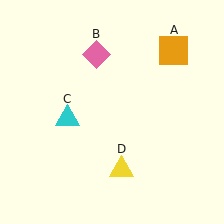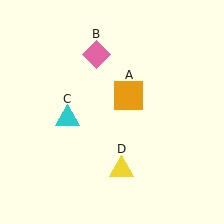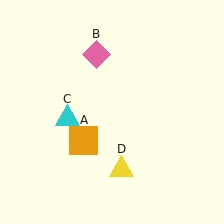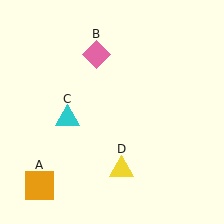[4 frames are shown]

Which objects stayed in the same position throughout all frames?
Pink diamond (object B) and cyan triangle (object C) and yellow triangle (object D) remained stationary.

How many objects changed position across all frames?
1 object changed position: orange square (object A).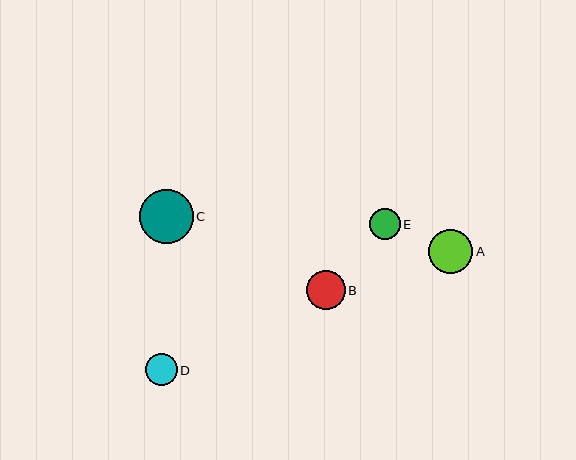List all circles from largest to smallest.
From largest to smallest: C, A, B, D, E.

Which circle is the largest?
Circle C is the largest with a size of approximately 54 pixels.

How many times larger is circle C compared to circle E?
Circle C is approximately 1.8 times the size of circle E.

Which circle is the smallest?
Circle E is the smallest with a size of approximately 31 pixels.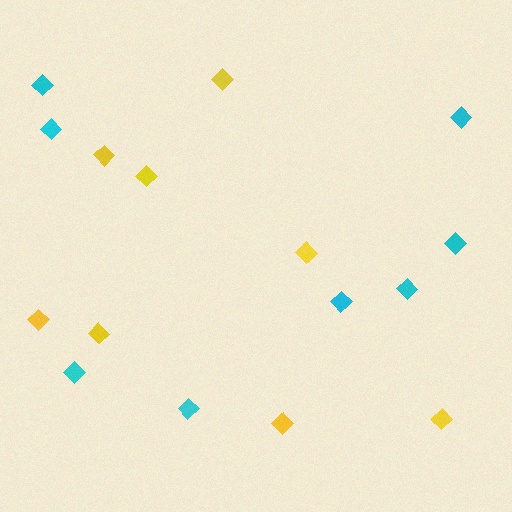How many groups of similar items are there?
There are 2 groups: one group of yellow diamonds (8) and one group of cyan diamonds (8).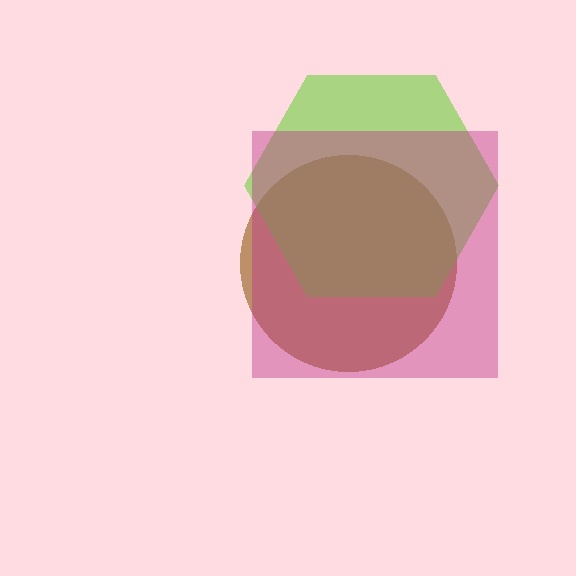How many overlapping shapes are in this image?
There are 3 overlapping shapes in the image.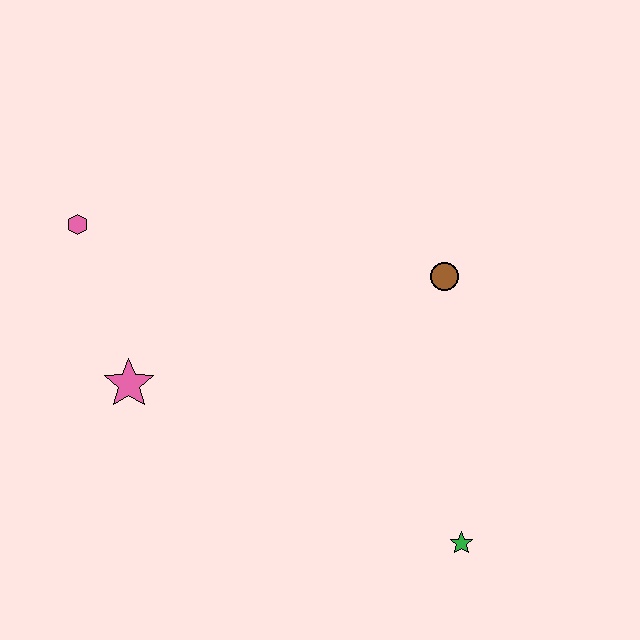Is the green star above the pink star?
No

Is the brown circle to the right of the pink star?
Yes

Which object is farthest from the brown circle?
The pink hexagon is farthest from the brown circle.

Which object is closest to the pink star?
The pink hexagon is closest to the pink star.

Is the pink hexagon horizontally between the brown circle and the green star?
No